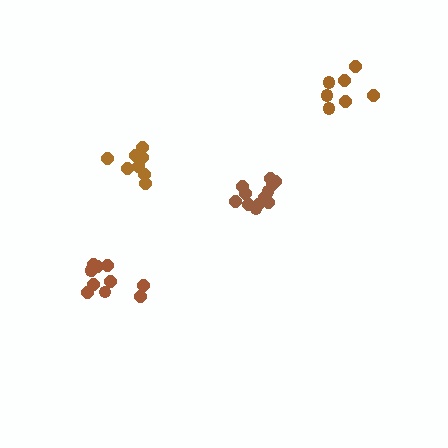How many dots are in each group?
Group 1: 9 dots, Group 2: 11 dots, Group 3: 13 dots, Group 4: 7 dots (40 total).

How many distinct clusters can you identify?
There are 4 distinct clusters.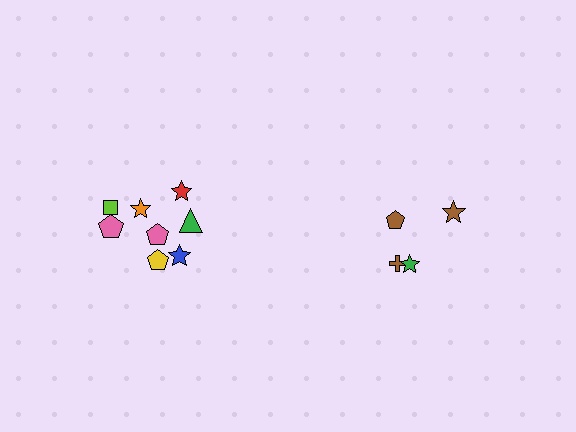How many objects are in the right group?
There are 4 objects.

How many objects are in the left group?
There are 8 objects.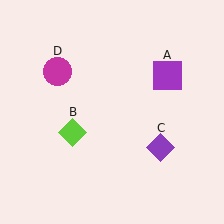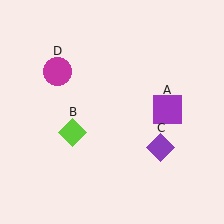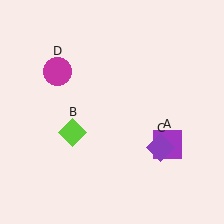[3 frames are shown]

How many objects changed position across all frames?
1 object changed position: purple square (object A).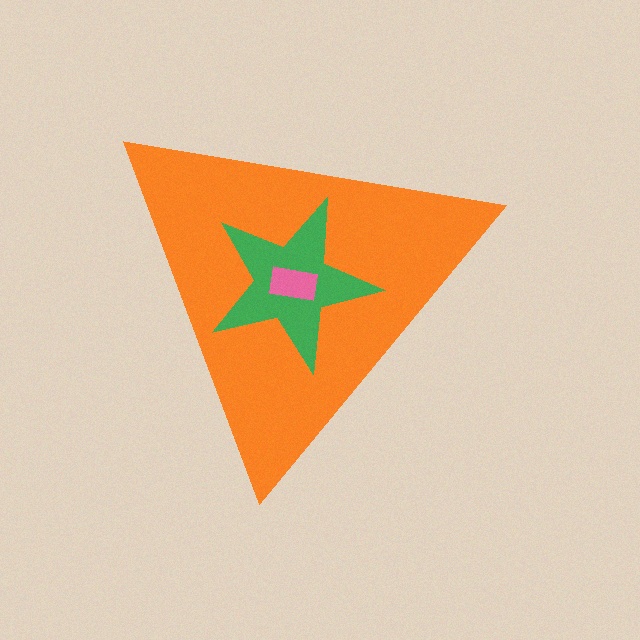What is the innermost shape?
The pink rectangle.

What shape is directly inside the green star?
The pink rectangle.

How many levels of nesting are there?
3.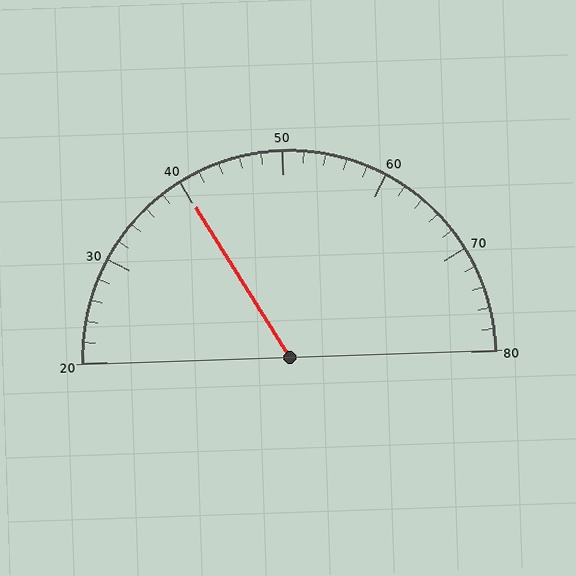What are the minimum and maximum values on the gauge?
The gauge ranges from 20 to 80.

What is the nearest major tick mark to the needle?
The nearest major tick mark is 40.